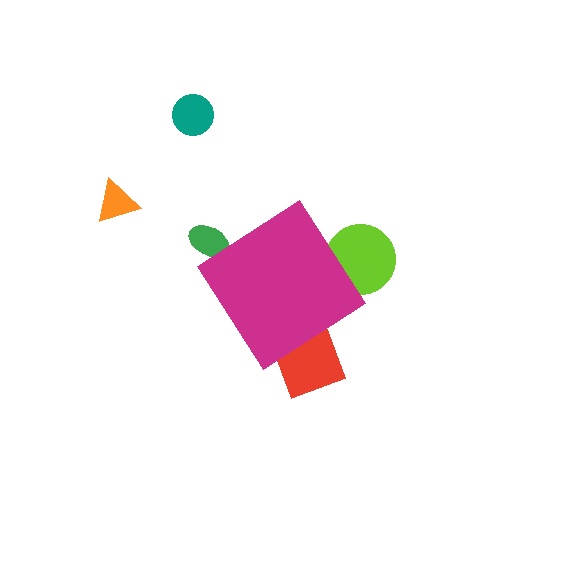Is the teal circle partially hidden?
No, the teal circle is fully visible.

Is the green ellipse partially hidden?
Yes, the green ellipse is partially hidden behind the magenta diamond.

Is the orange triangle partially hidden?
No, the orange triangle is fully visible.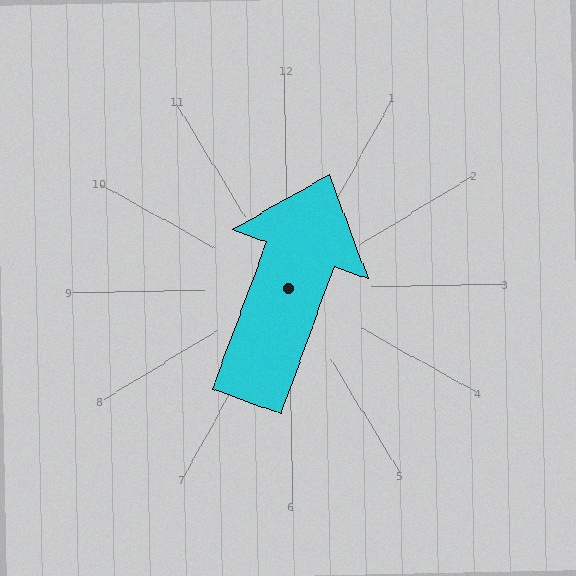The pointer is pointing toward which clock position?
Roughly 1 o'clock.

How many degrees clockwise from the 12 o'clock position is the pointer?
Approximately 21 degrees.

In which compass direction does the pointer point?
North.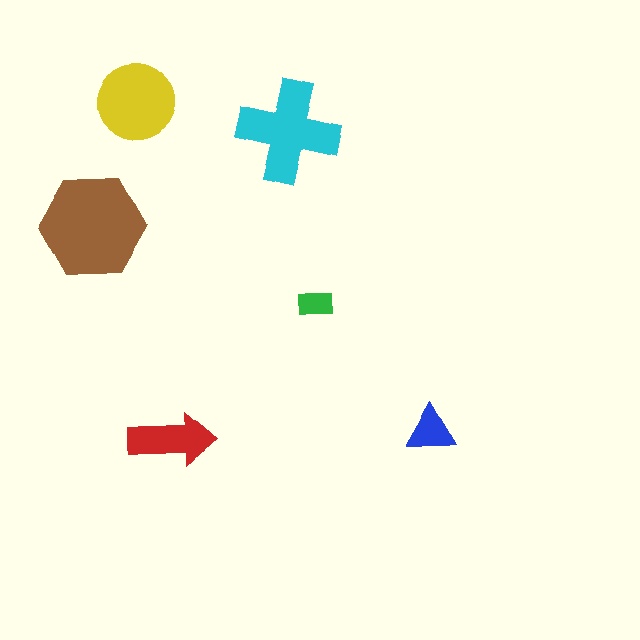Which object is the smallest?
The green rectangle.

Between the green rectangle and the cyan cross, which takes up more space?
The cyan cross.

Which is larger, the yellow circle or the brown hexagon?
The brown hexagon.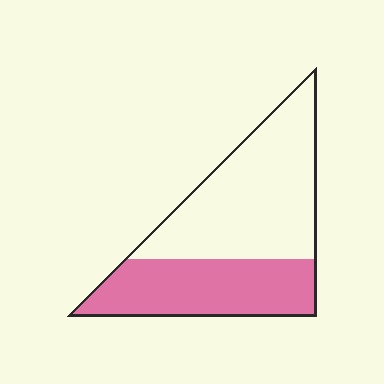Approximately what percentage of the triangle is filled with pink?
Approximately 40%.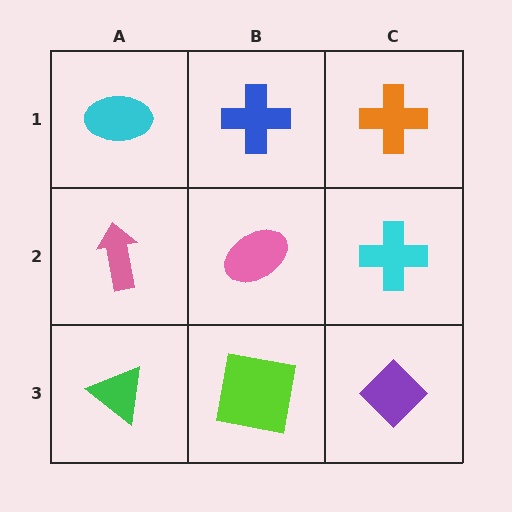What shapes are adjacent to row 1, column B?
A pink ellipse (row 2, column B), a cyan ellipse (row 1, column A), an orange cross (row 1, column C).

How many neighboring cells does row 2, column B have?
4.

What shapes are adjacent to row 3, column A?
A pink arrow (row 2, column A), a lime square (row 3, column B).